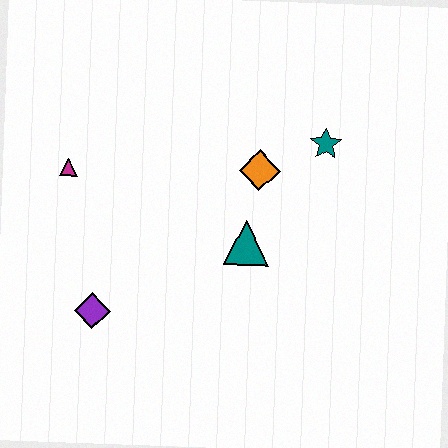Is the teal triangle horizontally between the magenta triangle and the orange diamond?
Yes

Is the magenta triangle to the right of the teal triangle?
No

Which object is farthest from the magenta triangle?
The teal star is farthest from the magenta triangle.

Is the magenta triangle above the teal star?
No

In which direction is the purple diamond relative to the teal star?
The purple diamond is to the left of the teal star.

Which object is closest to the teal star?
The orange diamond is closest to the teal star.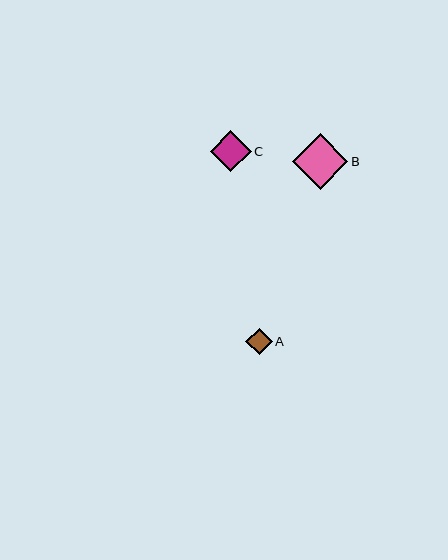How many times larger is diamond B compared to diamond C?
Diamond B is approximately 1.3 times the size of diamond C.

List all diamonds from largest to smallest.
From largest to smallest: B, C, A.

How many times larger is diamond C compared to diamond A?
Diamond C is approximately 1.6 times the size of diamond A.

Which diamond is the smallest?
Diamond A is the smallest with a size of approximately 27 pixels.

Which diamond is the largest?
Diamond B is the largest with a size of approximately 55 pixels.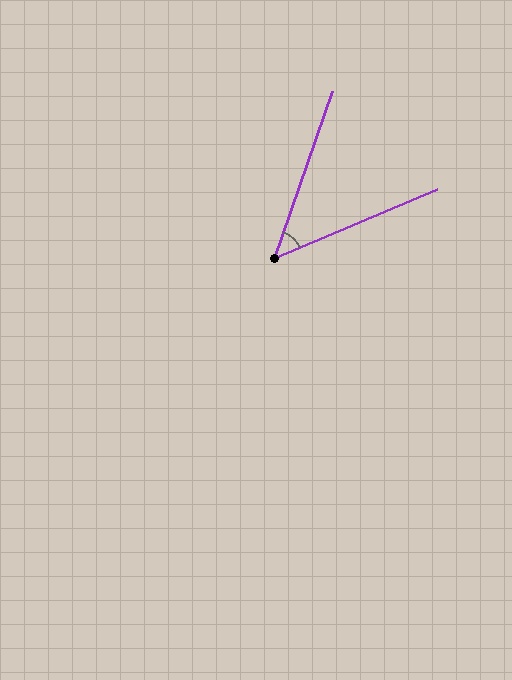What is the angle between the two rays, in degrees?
Approximately 48 degrees.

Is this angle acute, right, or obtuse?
It is acute.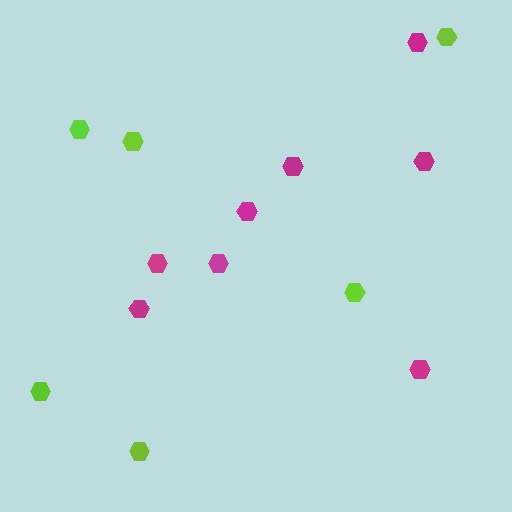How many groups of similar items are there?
There are 2 groups: one group of lime hexagons (6) and one group of magenta hexagons (8).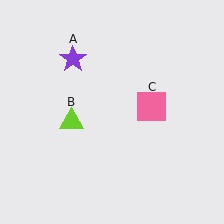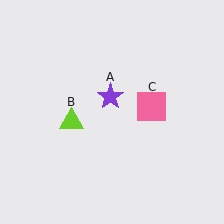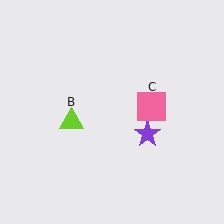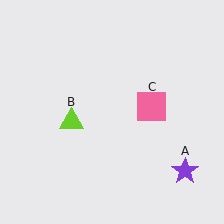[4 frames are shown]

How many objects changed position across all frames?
1 object changed position: purple star (object A).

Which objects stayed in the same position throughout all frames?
Lime triangle (object B) and pink square (object C) remained stationary.